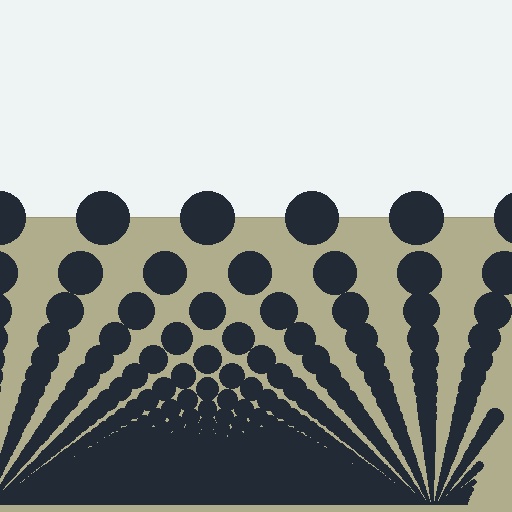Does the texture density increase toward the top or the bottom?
Density increases toward the bottom.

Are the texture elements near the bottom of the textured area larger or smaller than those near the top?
Smaller. The gradient is inverted — elements near the bottom are smaller and denser.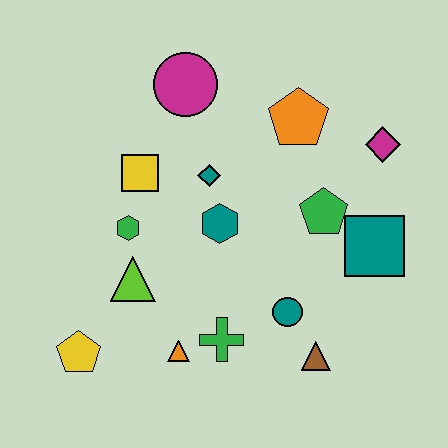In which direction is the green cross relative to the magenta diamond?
The green cross is below the magenta diamond.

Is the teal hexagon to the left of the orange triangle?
No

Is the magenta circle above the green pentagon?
Yes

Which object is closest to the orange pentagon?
The magenta diamond is closest to the orange pentagon.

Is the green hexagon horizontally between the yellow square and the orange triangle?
No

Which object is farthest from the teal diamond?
The yellow pentagon is farthest from the teal diamond.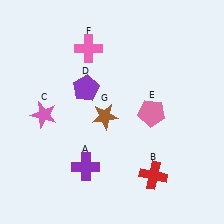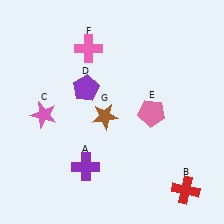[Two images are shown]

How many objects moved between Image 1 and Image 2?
1 object moved between the two images.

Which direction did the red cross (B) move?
The red cross (B) moved right.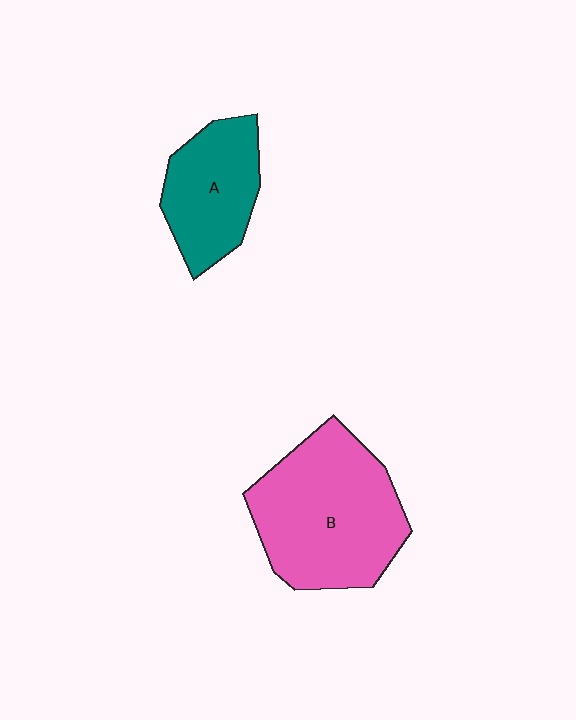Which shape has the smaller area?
Shape A (teal).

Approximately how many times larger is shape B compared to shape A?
Approximately 1.7 times.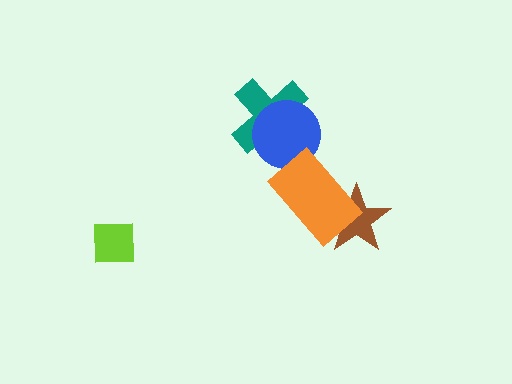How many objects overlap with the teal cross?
1 object overlaps with the teal cross.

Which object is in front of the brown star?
The orange rectangle is in front of the brown star.